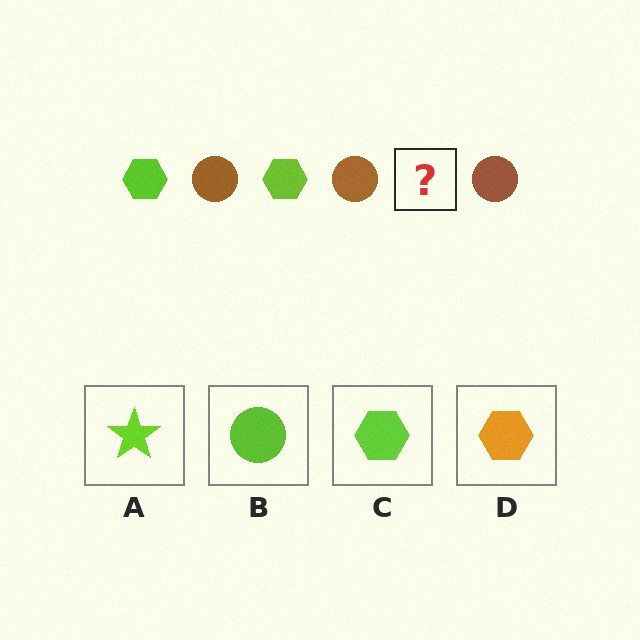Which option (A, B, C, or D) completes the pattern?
C.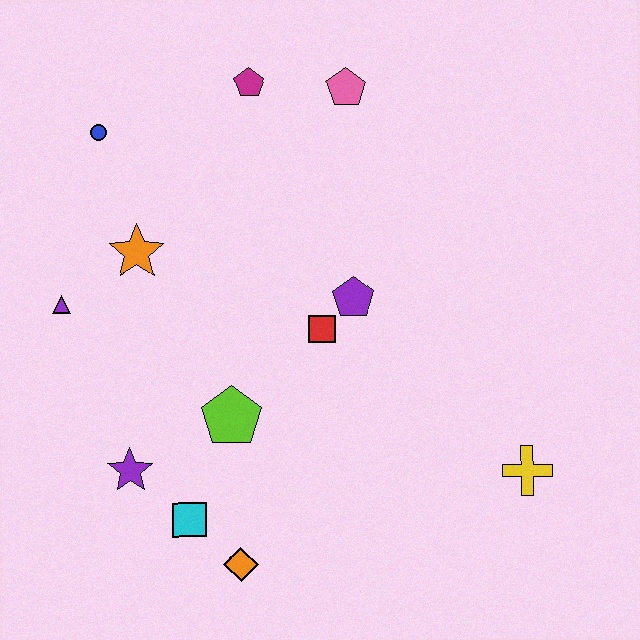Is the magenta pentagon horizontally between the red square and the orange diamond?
Yes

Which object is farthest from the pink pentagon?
The orange diamond is farthest from the pink pentagon.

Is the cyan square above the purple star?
No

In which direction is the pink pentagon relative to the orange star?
The pink pentagon is to the right of the orange star.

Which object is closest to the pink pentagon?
The magenta pentagon is closest to the pink pentagon.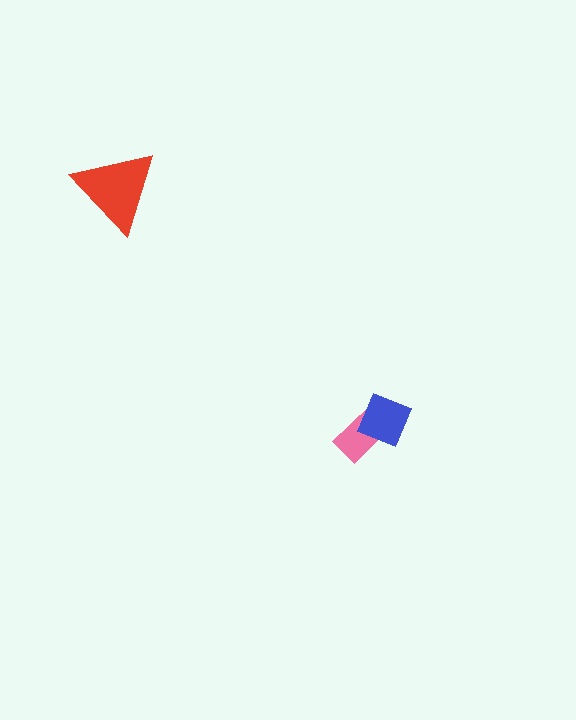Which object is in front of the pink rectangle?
The blue diamond is in front of the pink rectangle.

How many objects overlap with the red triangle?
0 objects overlap with the red triangle.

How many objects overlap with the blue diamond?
1 object overlaps with the blue diamond.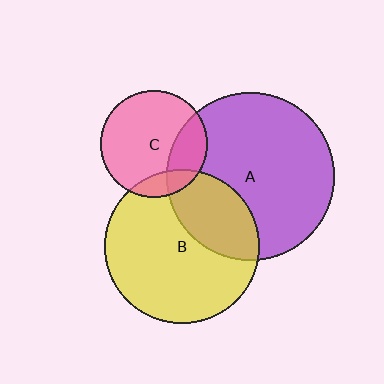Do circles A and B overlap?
Yes.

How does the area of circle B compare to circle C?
Approximately 2.1 times.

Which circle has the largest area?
Circle A (purple).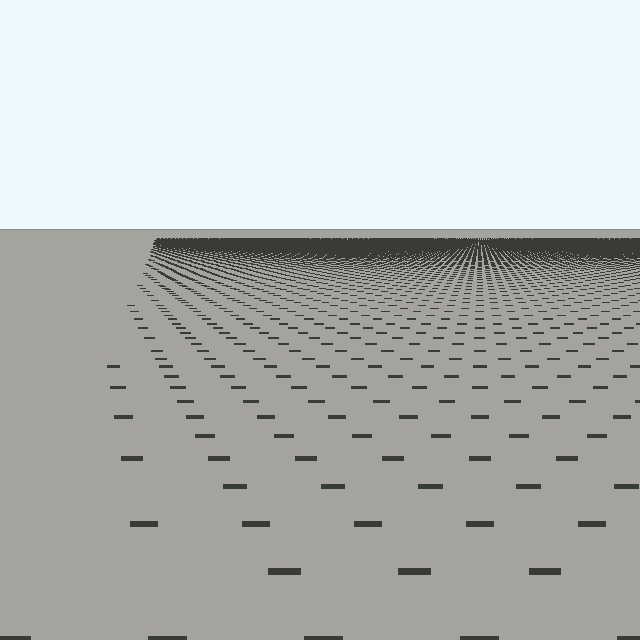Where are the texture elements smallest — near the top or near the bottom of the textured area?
Near the top.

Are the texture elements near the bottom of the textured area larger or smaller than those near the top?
Larger. Near the bottom, elements are closer to the viewer and appear at a bigger on-screen size.